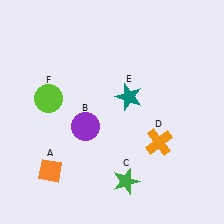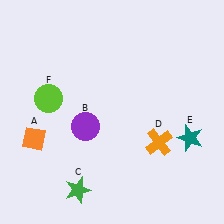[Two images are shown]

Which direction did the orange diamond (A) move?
The orange diamond (A) moved up.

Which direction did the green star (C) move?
The green star (C) moved left.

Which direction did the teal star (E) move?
The teal star (E) moved right.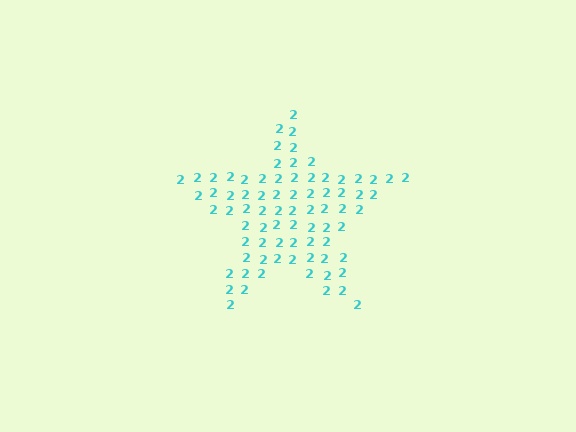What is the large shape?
The large shape is a star.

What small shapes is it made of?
It is made of small digit 2's.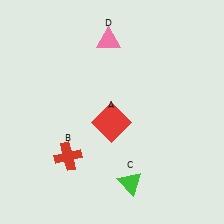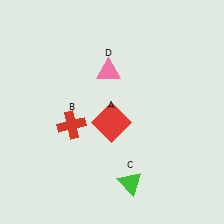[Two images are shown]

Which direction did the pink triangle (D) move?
The pink triangle (D) moved down.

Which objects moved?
The objects that moved are: the red cross (B), the pink triangle (D).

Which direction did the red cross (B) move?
The red cross (B) moved up.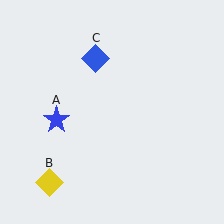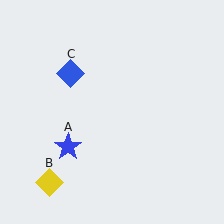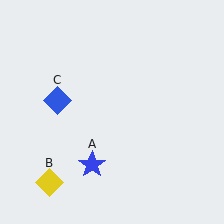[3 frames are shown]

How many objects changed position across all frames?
2 objects changed position: blue star (object A), blue diamond (object C).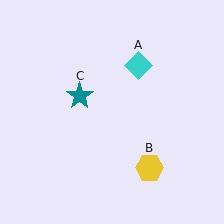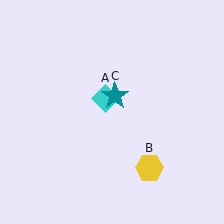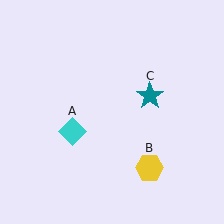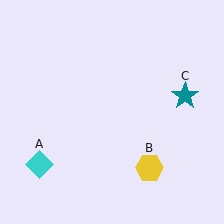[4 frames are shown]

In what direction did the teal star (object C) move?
The teal star (object C) moved right.